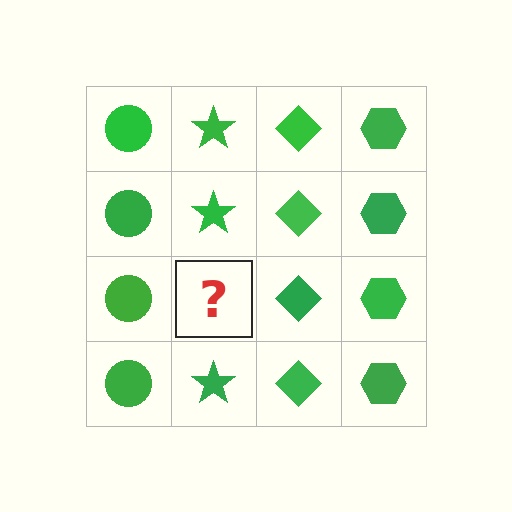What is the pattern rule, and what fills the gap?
The rule is that each column has a consistent shape. The gap should be filled with a green star.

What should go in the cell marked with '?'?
The missing cell should contain a green star.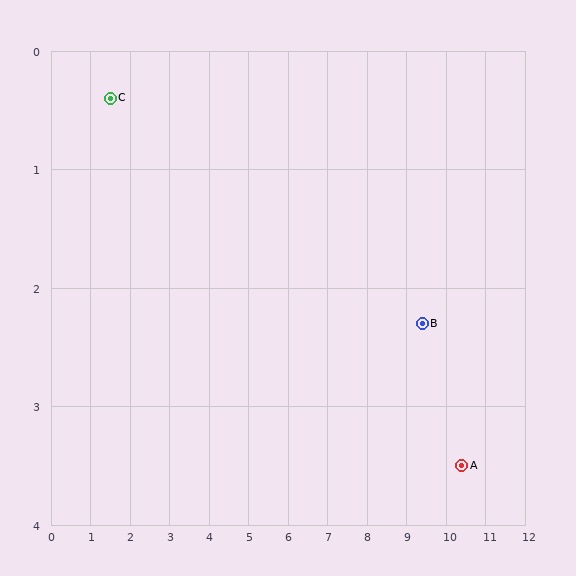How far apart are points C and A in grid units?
Points C and A are about 9.4 grid units apart.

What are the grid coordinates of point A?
Point A is at approximately (10.4, 3.5).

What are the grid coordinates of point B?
Point B is at approximately (9.4, 2.3).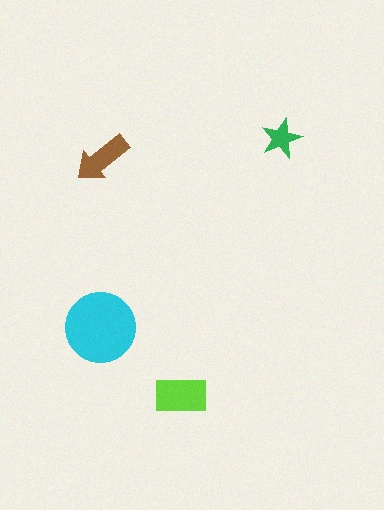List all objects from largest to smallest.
The cyan circle, the lime rectangle, the brown arrow, the green star.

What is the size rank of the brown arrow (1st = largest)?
3rd.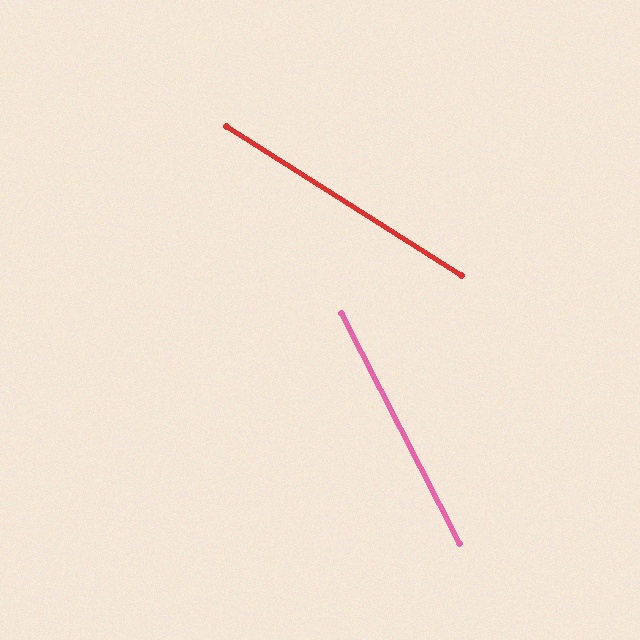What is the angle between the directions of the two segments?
Approximately 31 degrees.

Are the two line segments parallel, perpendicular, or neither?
Neither parallel nor perpendicular — they differ by about 31°.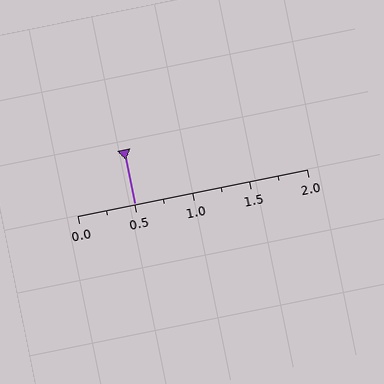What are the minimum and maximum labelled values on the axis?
The axis runs from 0.0 to 2.0.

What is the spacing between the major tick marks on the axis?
The major ticks are spaced 0.5 apart.